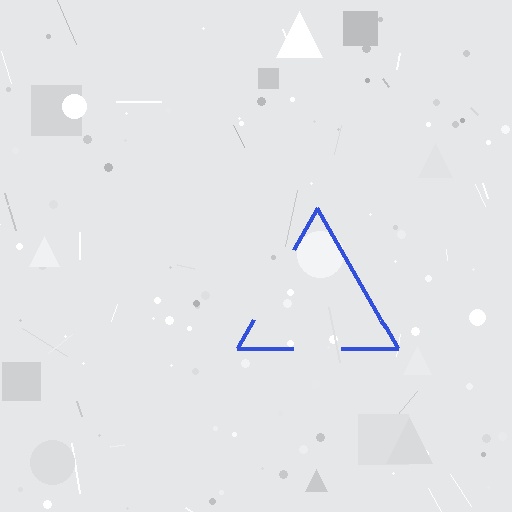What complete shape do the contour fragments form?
The contour fragments form a triangle.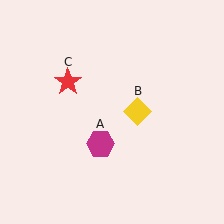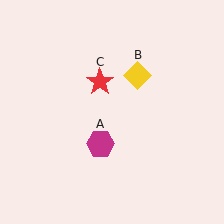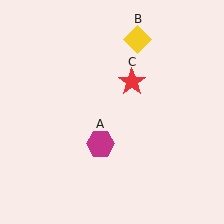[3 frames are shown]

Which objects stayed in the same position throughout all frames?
Magenta hexagon (object A) remained stationary.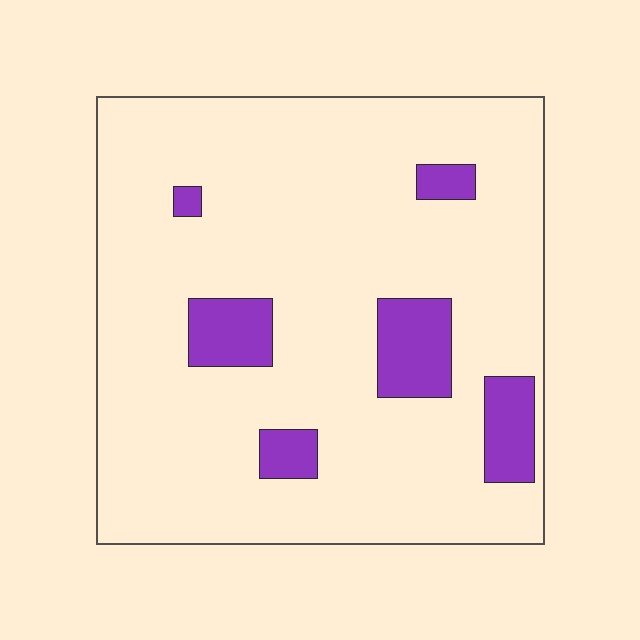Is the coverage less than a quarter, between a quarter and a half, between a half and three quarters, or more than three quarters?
Less than a quarter.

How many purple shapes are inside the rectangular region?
6.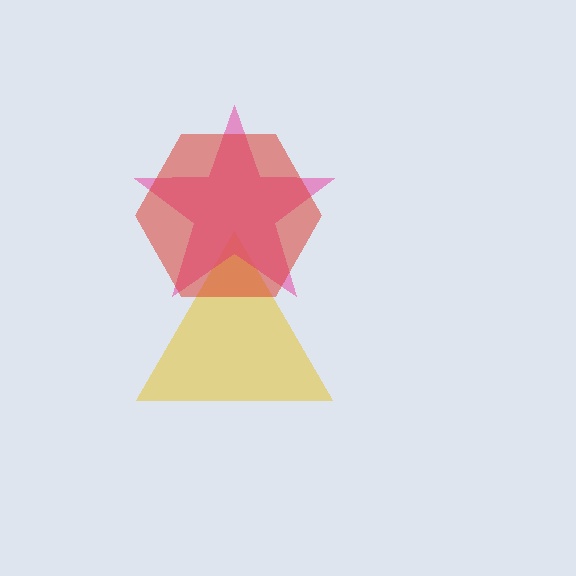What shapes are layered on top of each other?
The layered shapes are: a yellow triangle, a pink star, a red hexagon.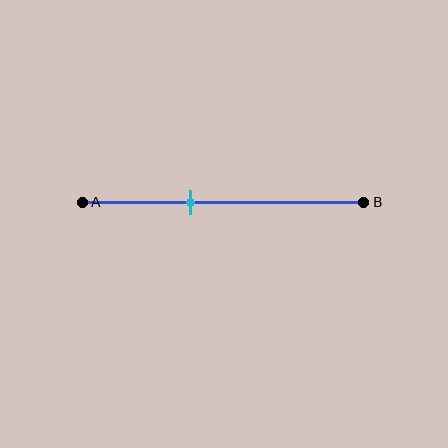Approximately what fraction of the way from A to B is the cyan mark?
The cyan mark is approximately 40% of the way from A to B.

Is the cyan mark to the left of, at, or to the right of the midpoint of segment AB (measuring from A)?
The cyan mark is to the left of the midpoint of segment AB.